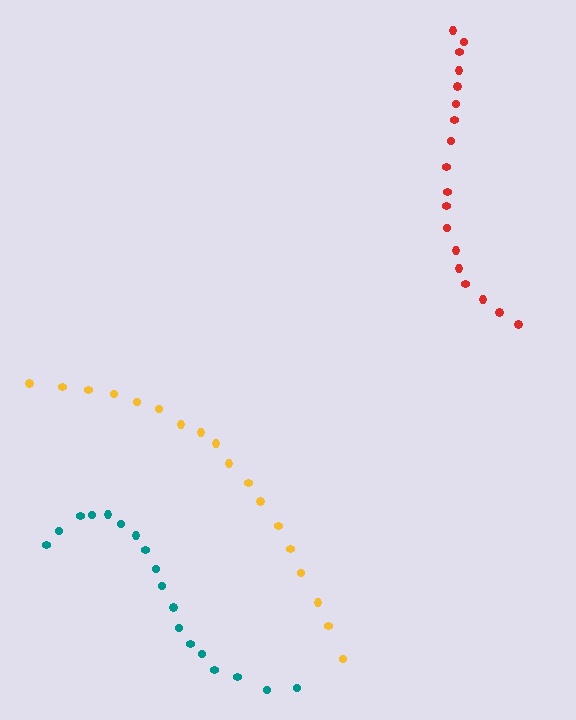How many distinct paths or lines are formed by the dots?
There are 3 distinct paths.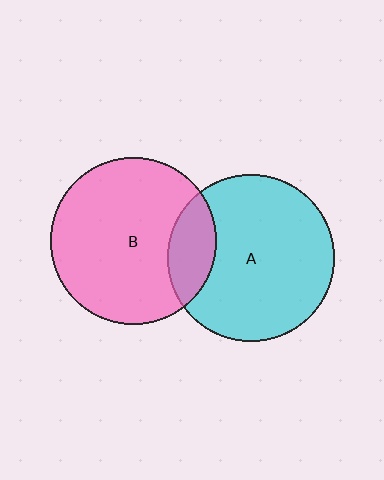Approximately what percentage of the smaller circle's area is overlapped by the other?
Approximately 20%.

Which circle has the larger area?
Circle A (cyan).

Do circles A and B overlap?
Yes.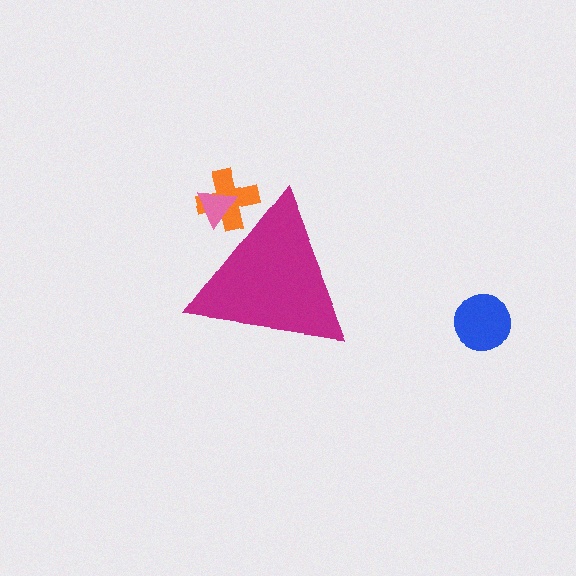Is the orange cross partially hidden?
Yes, the orange cross is partially hidden behind the magenta triangle.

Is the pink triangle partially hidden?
Yes, the pink triangle is partially hidden behind the magenta triangle.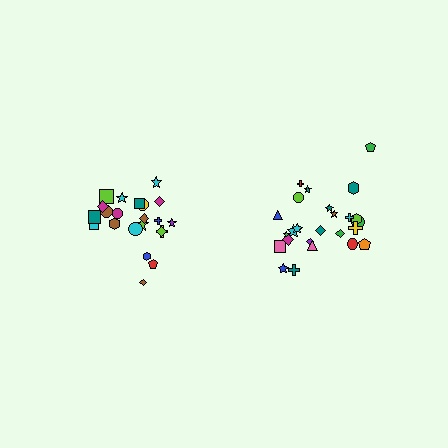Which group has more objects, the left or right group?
The right group.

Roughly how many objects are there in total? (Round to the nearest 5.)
Roughly 45 objects in total.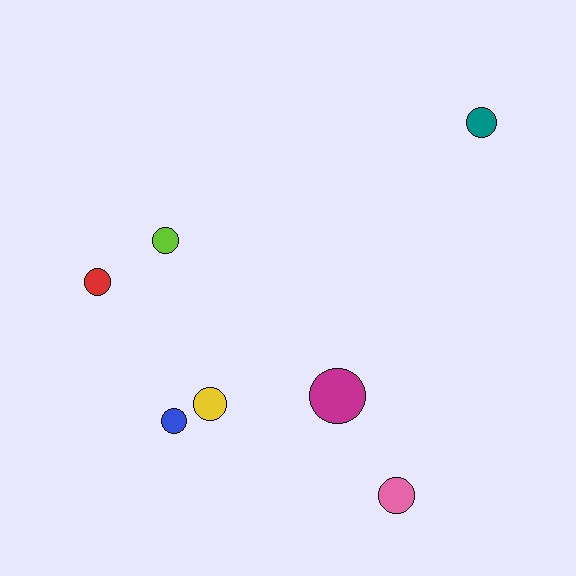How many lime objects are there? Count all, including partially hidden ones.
There is 1 lime object.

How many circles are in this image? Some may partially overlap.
There are 7 circles.